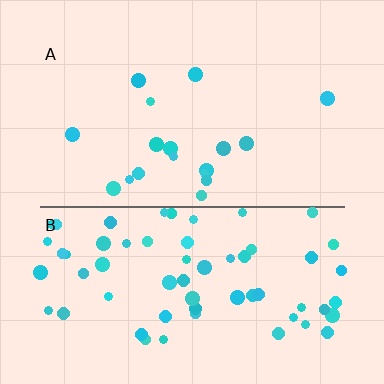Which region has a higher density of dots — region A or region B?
B (the bottom).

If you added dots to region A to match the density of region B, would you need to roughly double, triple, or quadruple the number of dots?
Approximately triple.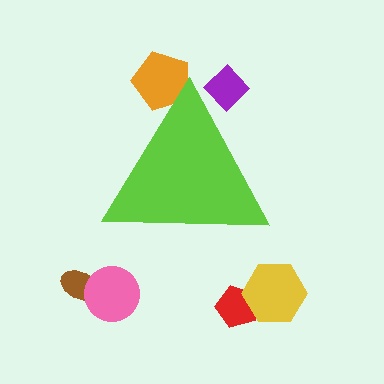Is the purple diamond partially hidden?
Yes, the purple diamond is partially hidden behind the lime triangle.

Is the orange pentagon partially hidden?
Yes, the orange pentagon is partially hidden behind the lime triangle.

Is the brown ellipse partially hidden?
No, the brown ellipse is fully visible.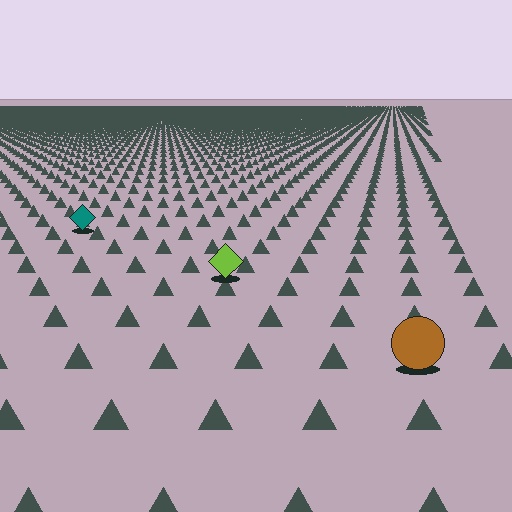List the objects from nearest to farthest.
From nearest to farthest: the brown circle, the lime diamond, the teal diamond.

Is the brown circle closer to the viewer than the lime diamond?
Yes. The brown circle is closer — you can tell from the texture gradient: the ground texture is coarser near it.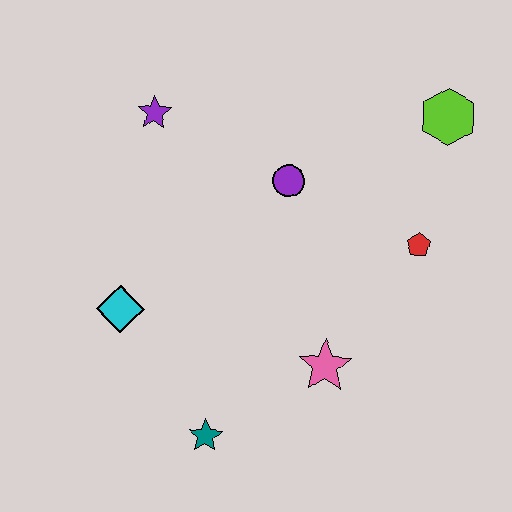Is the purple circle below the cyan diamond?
No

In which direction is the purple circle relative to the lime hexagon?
The purple circle is to the left of the lime hexagon.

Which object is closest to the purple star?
The purple circle is closest to the purple star.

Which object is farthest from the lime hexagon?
The teal star is farthest from the lime hexagon.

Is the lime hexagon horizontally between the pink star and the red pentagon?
No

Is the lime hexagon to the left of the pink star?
No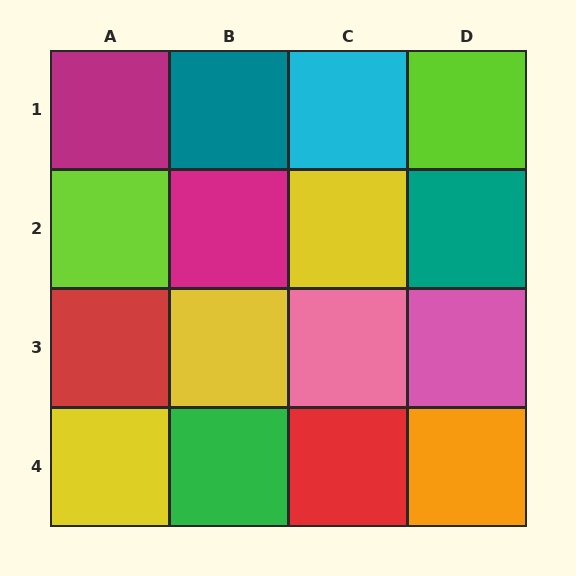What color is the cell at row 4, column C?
Red.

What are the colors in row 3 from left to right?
Red, yellow, pink, pink.